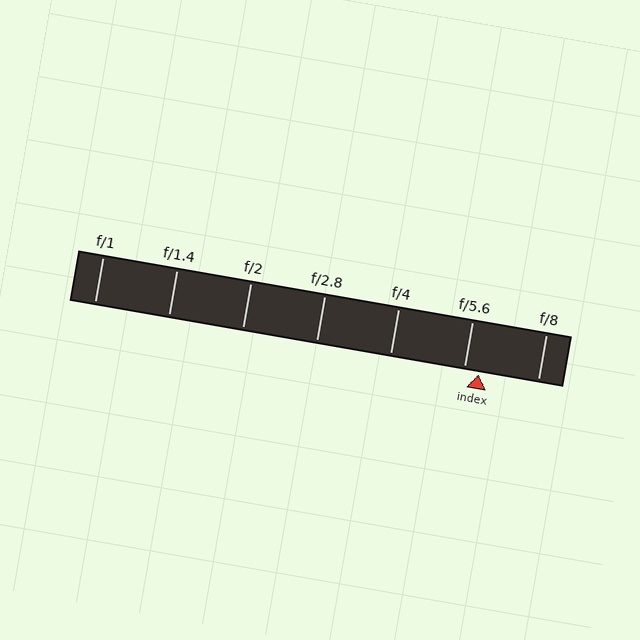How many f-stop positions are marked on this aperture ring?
There are 7 f-stop positions marked.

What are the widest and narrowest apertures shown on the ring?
The widest aperture shown is f/1 and the narrowest is f/8.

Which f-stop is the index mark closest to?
The index mark is closest to f/5.6.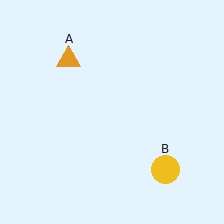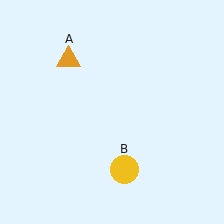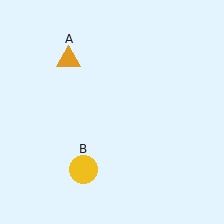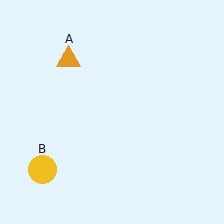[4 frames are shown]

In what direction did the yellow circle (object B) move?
The yellow circle (object B) moved left.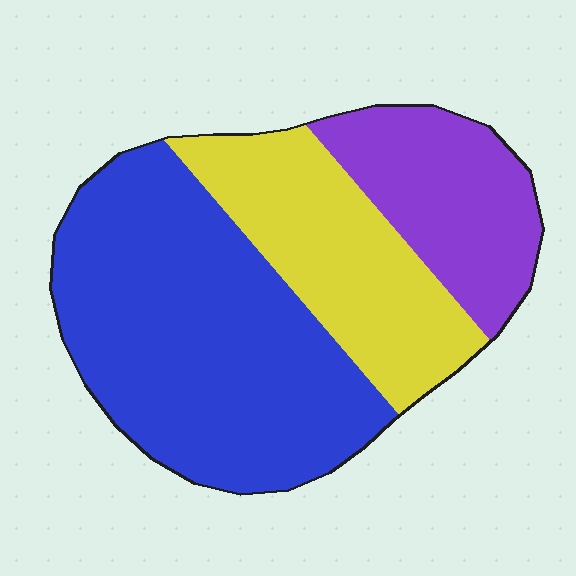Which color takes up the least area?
Purple, at roughly 20%.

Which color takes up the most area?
Blue, at roughly 50%.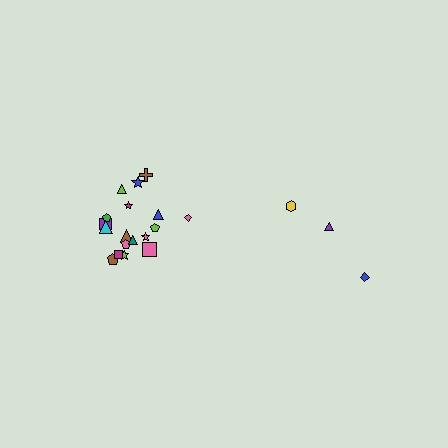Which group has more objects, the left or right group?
The left group.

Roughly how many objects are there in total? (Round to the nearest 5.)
Roughly 20 objects in total.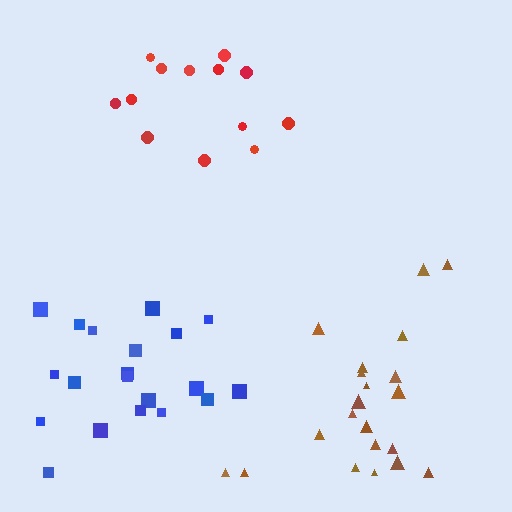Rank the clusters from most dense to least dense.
red, blue, brown.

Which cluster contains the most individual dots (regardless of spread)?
Brown (21).